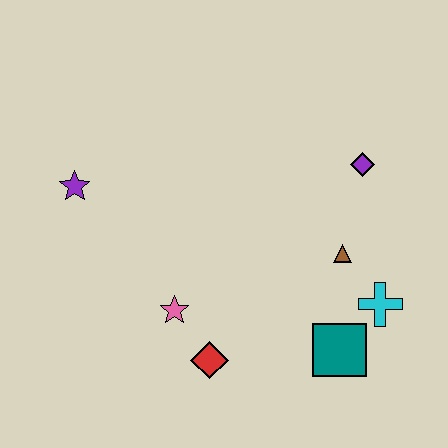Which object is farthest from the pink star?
The purple diamond is farthest from the pink star.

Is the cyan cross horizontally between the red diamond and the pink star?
No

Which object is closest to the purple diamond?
The brown triangle is closest to the purple diamond.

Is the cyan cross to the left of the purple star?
No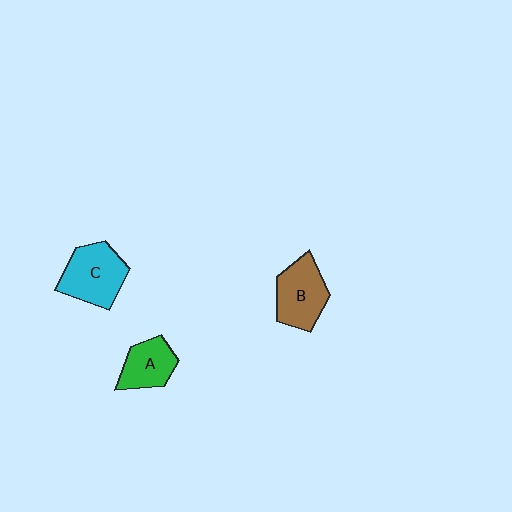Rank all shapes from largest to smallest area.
From largest to smallest: C (cyan), B (brown), A (green).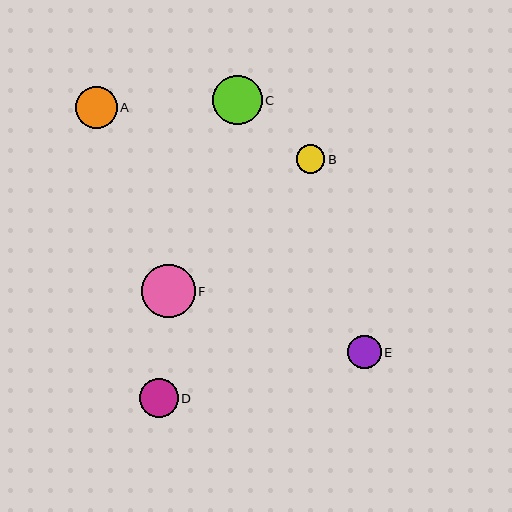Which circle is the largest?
Circle F is the largest with a size of approximately 54 pixels.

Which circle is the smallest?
Circle B is the smallest with a size of approximately 29 pixels.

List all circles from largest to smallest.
From largest to smallest: F, C, A, D, E, B.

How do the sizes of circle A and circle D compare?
Circle A and circle D are approximately the same size.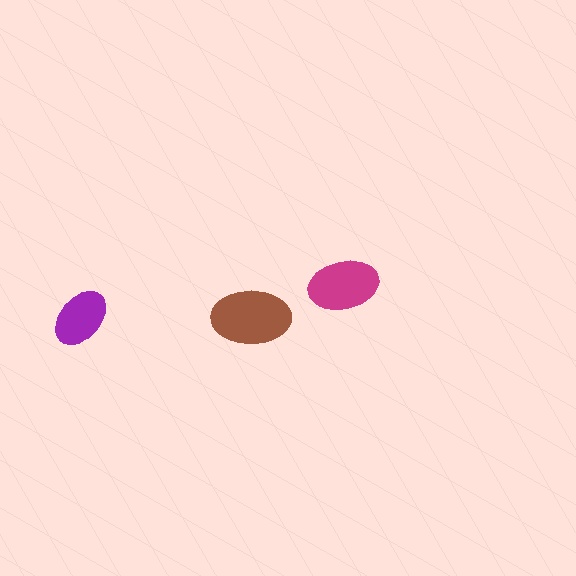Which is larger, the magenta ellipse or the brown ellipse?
The brown one.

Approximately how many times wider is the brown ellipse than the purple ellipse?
About 1.5 times wider.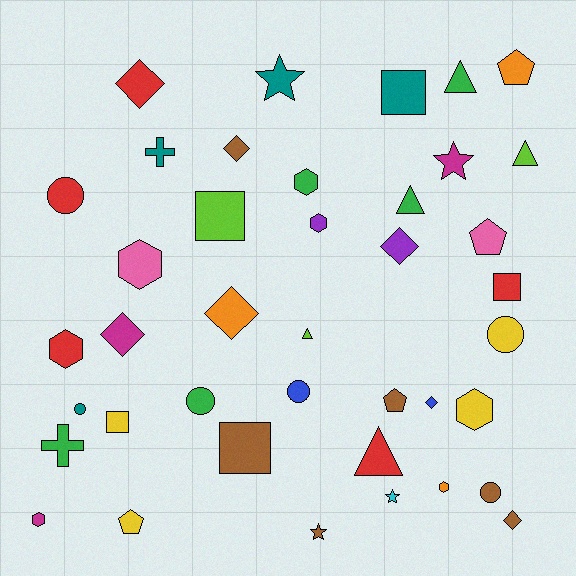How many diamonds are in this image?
There are 7 diamonds.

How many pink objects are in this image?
There are 2 pink objects.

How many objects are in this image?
There are 40 objects.